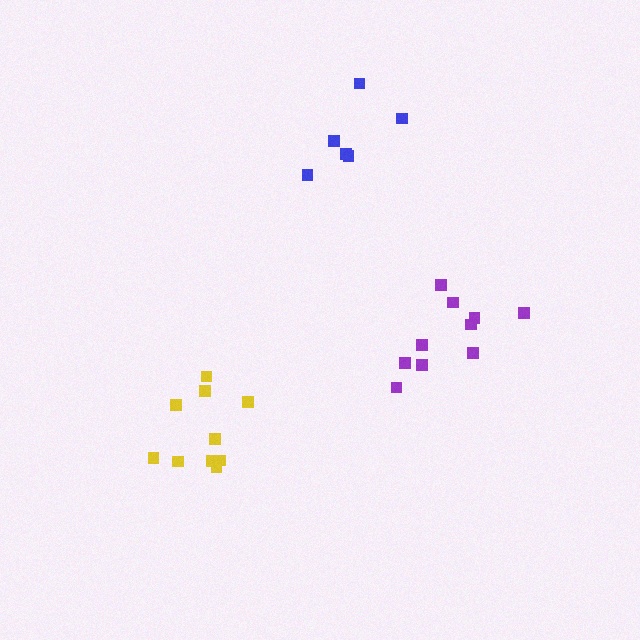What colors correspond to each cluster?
The clusters are colored: yellow, blue, purple.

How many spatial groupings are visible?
There are 3 spatial groupings.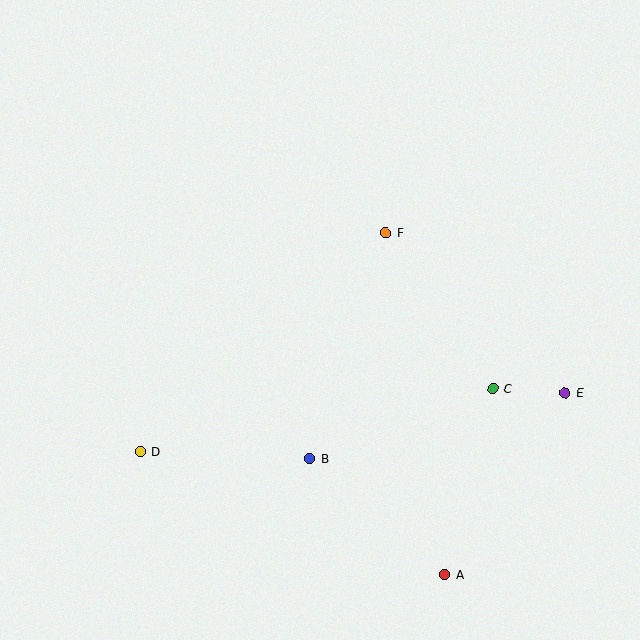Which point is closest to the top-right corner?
Point F is closest to the top-right corner.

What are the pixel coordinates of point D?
Point D is at (140, 452).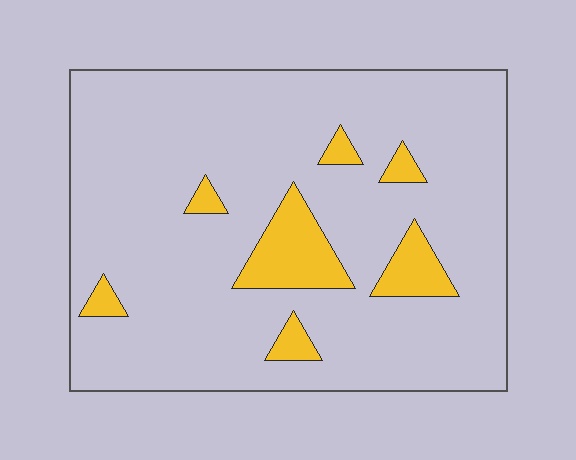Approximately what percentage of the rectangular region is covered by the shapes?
Approximately 10%.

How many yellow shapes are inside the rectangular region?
7.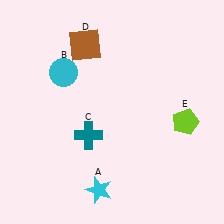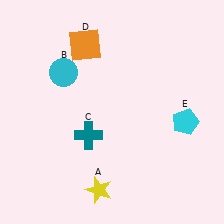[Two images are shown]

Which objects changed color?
A changed from cyan to yellow. D changed from brown to orange. E changed from lime to cyan.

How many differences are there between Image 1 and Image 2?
There are 3 differences between the two images.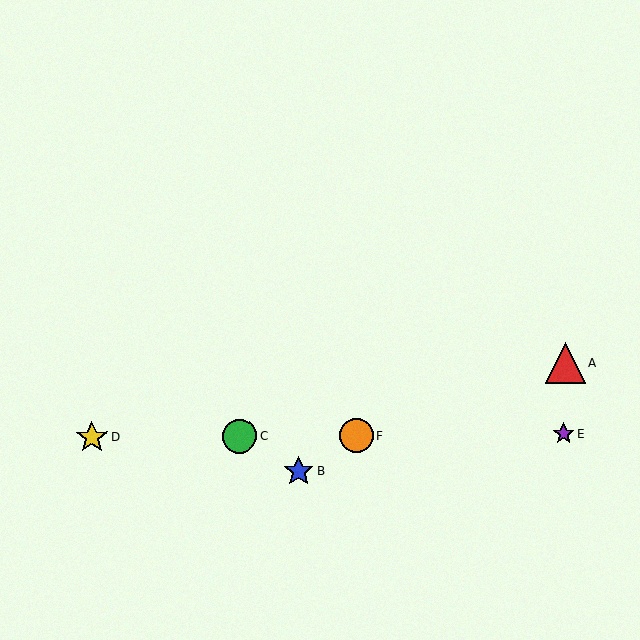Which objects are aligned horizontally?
Objects C, D, E, F are aligned horizontally.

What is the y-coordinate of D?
Object D is at y≈437.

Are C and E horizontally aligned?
Yes, both are at y≈436.